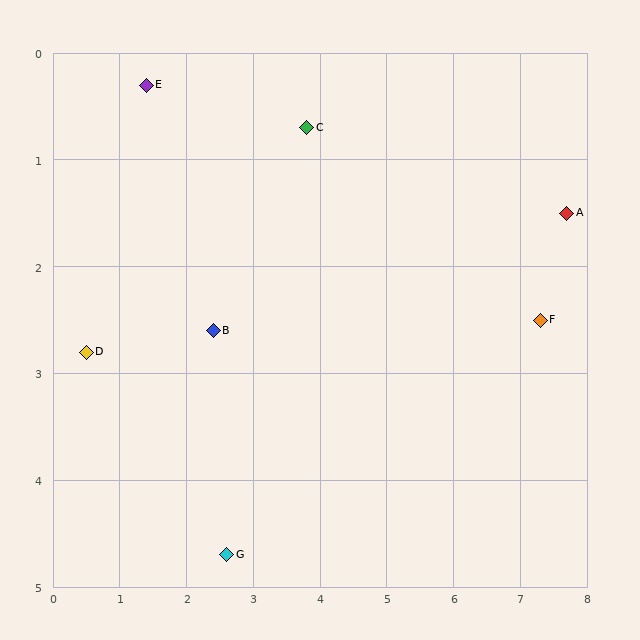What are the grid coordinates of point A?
Point A is at approximately (7.7, 1.5).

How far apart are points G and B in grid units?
Points G and B are about 2.1 grid units apart.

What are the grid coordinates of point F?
Point F is at approximately (7.3, 2.5).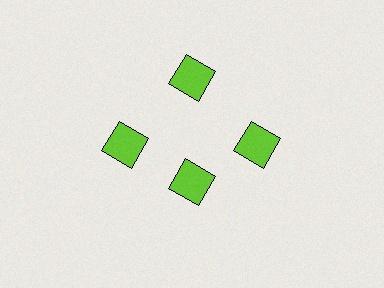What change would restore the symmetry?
The symmetry would be restored by moving it outward, back onto the ring so that all 4 diamonds sit at equal angles and equal distance from the center.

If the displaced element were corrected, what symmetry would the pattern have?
It would have 4-fold rotational symmetry — the pattern would map onto itself every 90 degrees.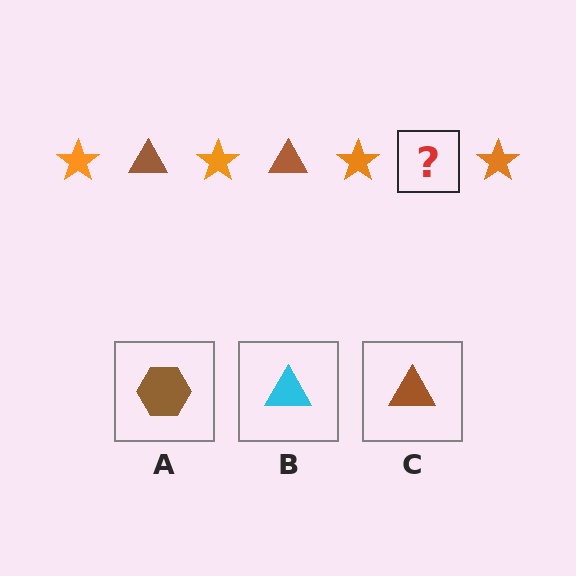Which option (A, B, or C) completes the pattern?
C.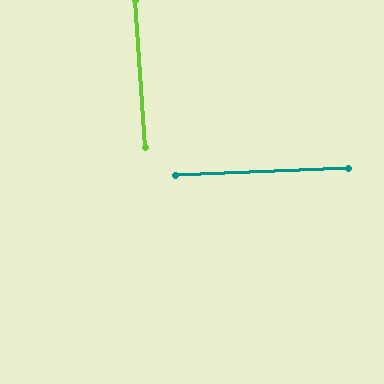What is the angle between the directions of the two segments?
Approximately 89 degrees.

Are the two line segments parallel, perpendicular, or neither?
Perpendicular — they meet at approximately 89°.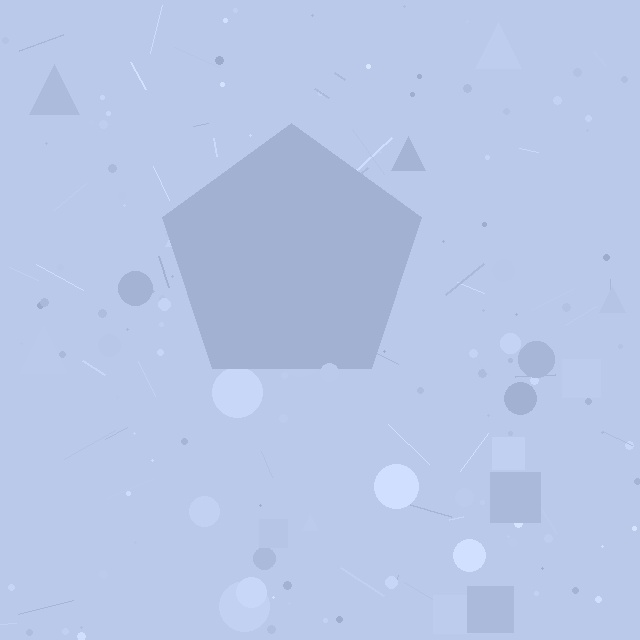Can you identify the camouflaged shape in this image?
The camouflaged shape is a pentagon.